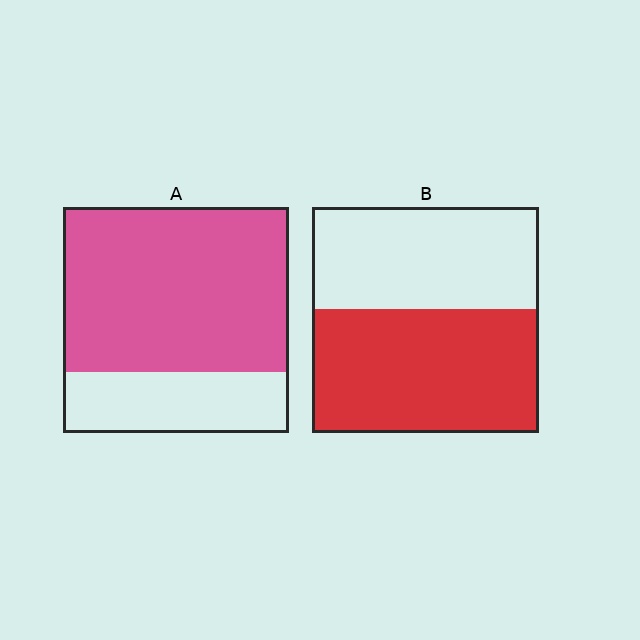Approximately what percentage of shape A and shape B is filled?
A is approximately 75% and B is approximately 55%.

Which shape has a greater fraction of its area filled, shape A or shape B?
Shape A.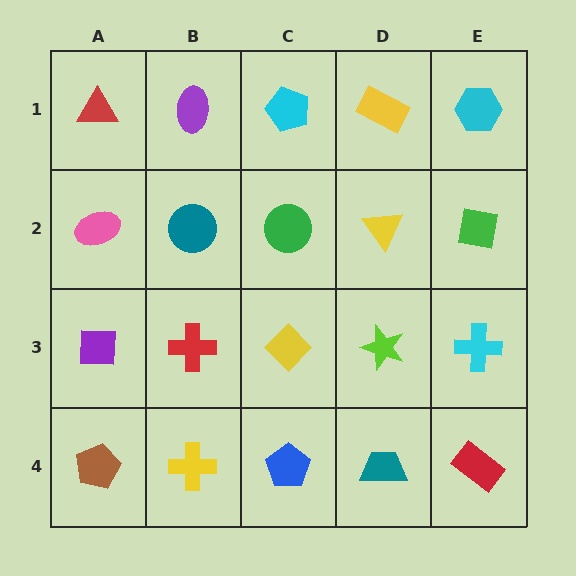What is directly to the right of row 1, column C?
A yellow rectangle.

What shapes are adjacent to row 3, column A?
A pink ellipse (row 2, column A), a brown pentagon (row 4, column A), a red cross (row 3, column B).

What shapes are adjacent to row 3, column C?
A green circle (row 2, column C), a blue pentagon (row 4, column C), a red cross (row 3, column B), a lime star (row 3, column D).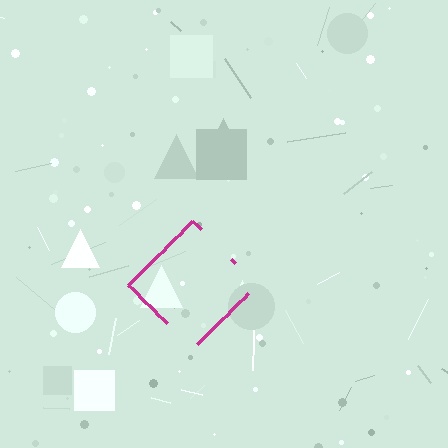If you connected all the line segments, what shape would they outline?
They would outline a diamond.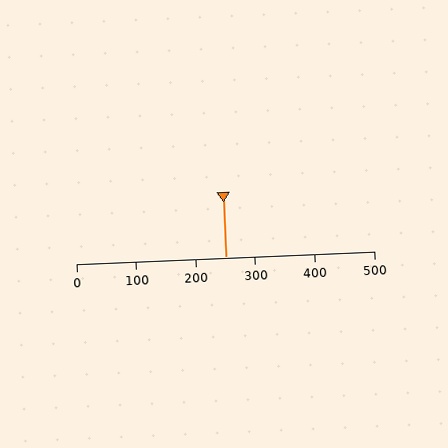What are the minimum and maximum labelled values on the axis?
The axis runs from 0 to 500.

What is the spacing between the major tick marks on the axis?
The major ticks are spaced 100 apart.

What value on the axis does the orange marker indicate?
The marker indicates approximately 250.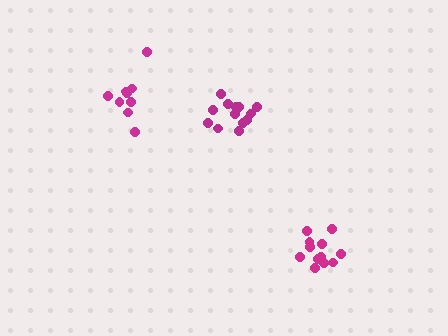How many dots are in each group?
Group 1: 12 dots, Group 2: 9 dots, Group 3: 13 dots (34 total).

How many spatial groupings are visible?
There are 3 spatial groupings.